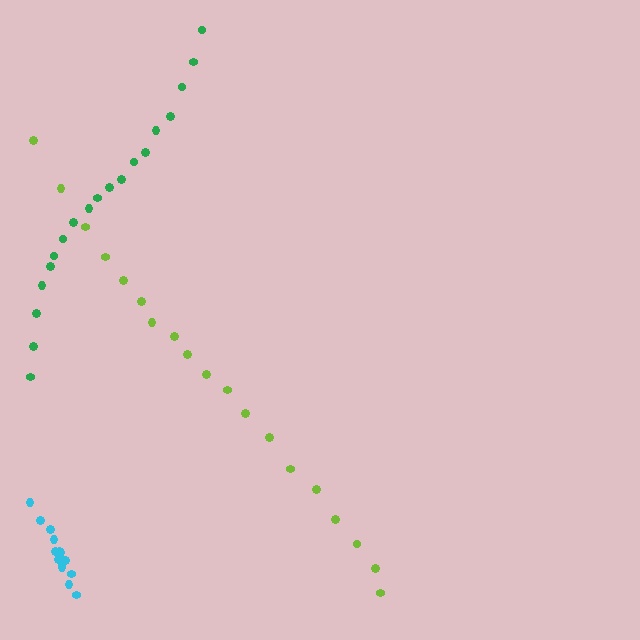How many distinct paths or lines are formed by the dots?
There are 3 distinct paths.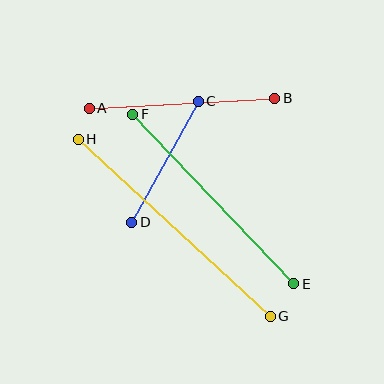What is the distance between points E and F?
The distance is approximately 234 pixels.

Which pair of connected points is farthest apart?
Points G and H are farthest apart.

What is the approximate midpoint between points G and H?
The midpoint is at approximately (174, 228) pixels.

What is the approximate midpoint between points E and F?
The midpoint is at approximately (213, 199) pixels.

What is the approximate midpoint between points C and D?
The midpoint is at approximately (165, 162) pixels.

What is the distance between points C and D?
The distance is approximately 138 pixels.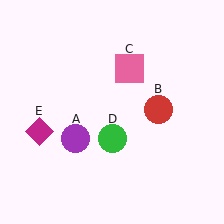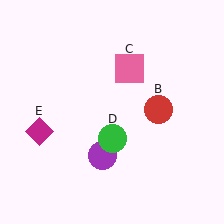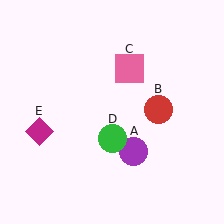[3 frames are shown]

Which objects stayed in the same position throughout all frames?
Red circle (object B) and pink square (object C) and green circle (object D) and magenta diamond (object E) remained stationary.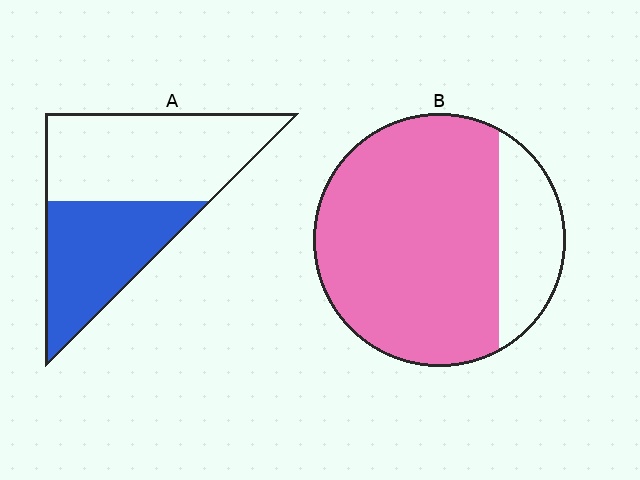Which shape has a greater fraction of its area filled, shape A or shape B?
Shape B.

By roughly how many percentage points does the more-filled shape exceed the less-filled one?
By roughly 35 percentage points (B over A).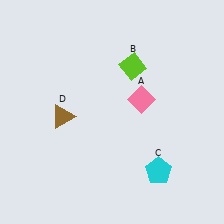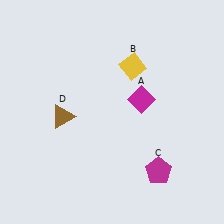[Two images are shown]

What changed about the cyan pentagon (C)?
In Image 1, C is cyan. In Image 2, it changed to magenta.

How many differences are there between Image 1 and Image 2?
There are 3 differences between the two images.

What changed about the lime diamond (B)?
In Image 1, B is lime. In Image 2, it changed to yellow.